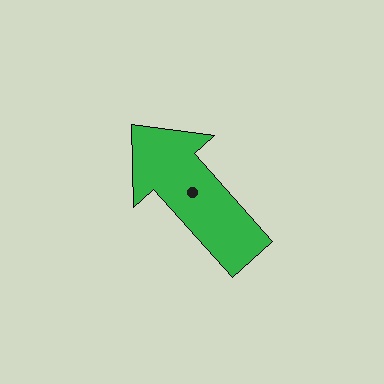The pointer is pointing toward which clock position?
Roughly 11 o'clock.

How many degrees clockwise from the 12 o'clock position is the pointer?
Approximately 318 degrees.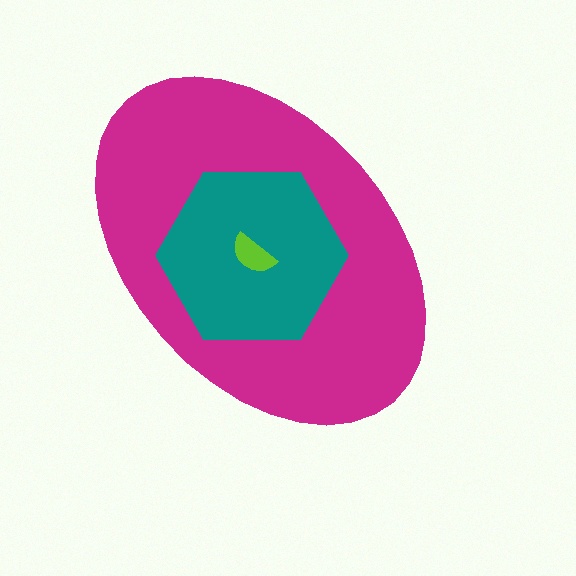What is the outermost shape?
The magenta ellipse.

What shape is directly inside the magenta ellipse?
The teal hexagon.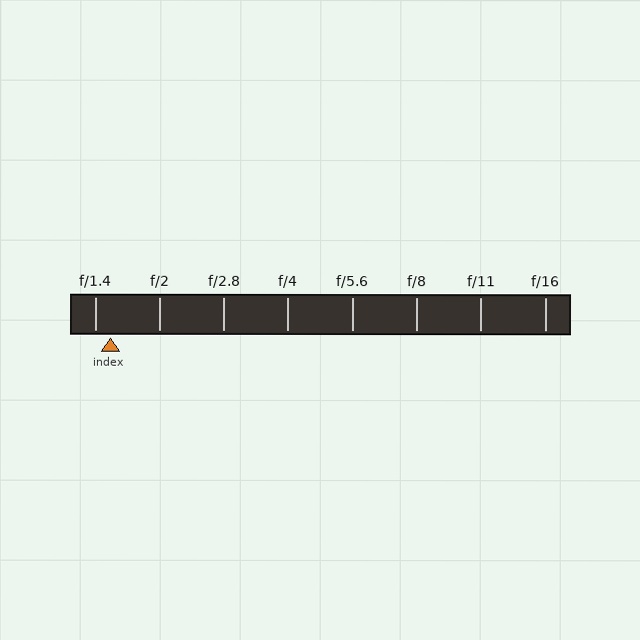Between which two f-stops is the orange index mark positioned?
The index mark is between f/1.4 and f/2.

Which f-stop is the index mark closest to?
The index mark is closest to f/1.4.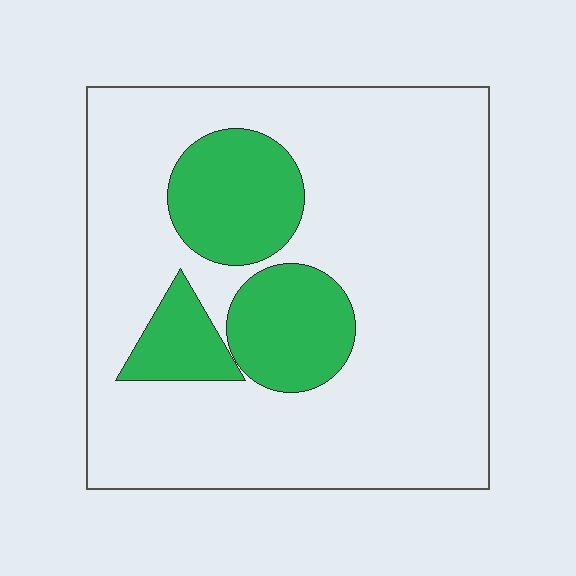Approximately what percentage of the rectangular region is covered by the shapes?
Approximately 20%.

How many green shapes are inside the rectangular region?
3.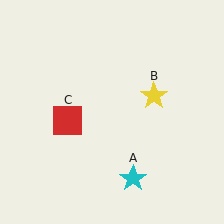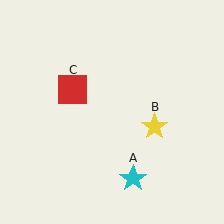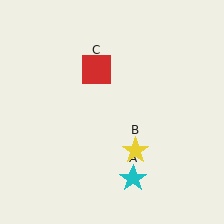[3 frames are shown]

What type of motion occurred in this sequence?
The yellow star (object B), red square (object C) rotated clockwise around the center of the scene.